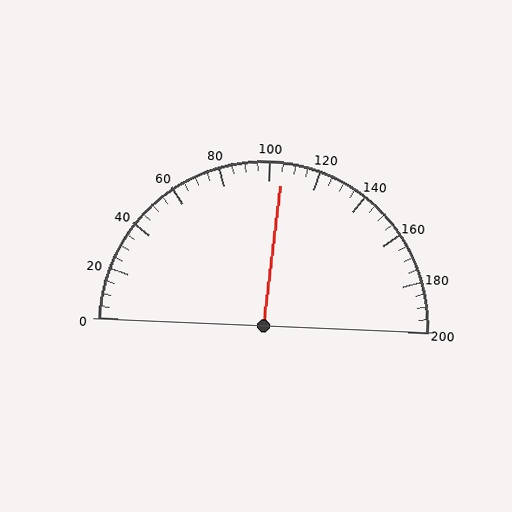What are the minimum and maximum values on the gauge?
The gauge ranges from 0 to 200.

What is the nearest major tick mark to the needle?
The nearest major tick mark is 100.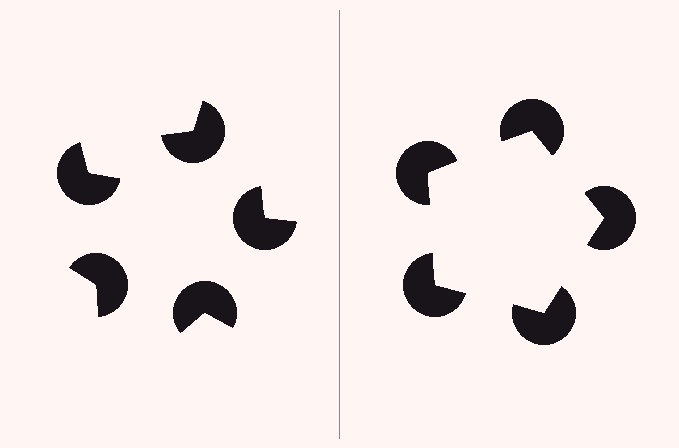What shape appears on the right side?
An illusory pentagon.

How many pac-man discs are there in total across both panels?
10 — 5 on each side.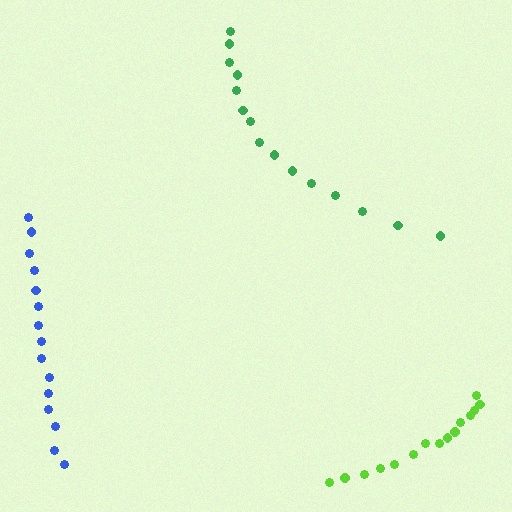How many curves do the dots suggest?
There are 3 distinct paths.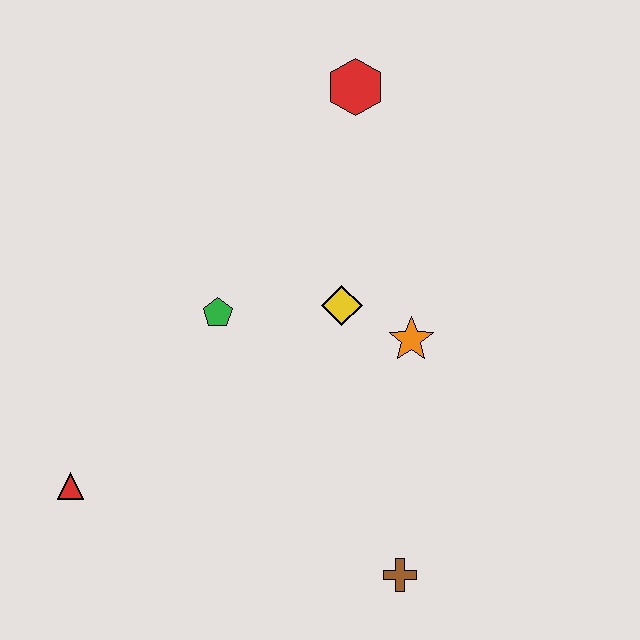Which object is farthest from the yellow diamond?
The red triangle is farthest from the yellow diamond.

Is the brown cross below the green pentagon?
Yes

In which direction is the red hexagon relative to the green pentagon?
The red hexagon is above the green pentagon.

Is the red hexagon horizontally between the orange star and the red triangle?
Yes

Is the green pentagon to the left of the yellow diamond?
Yes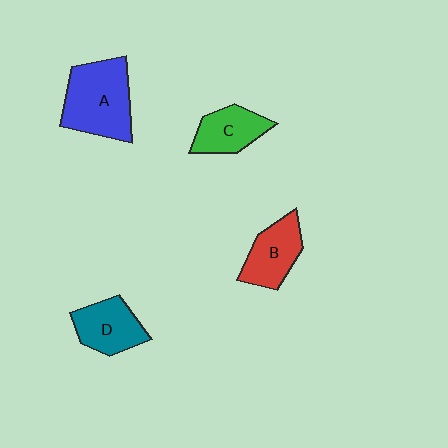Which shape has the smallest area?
Shape C (green).